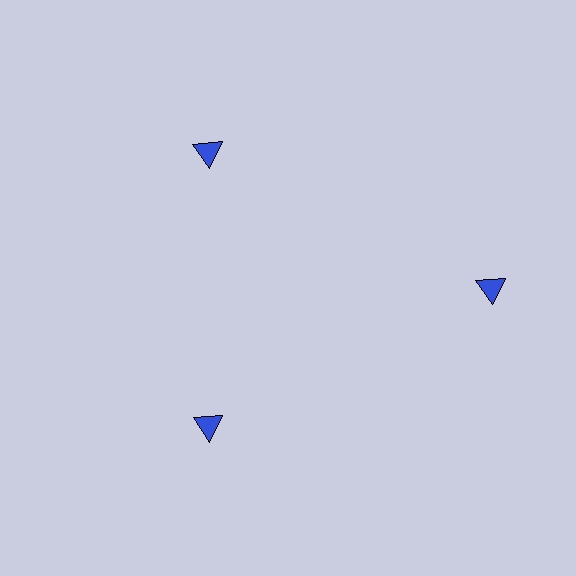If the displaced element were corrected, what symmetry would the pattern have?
It would have 3-fold rotational symmetry — the pattern would map onto itself every 120 degrees.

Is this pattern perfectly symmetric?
No. The 3 blue triangles are arranged in a ring, but one element near the 3 o'clock position is pushed outward from the center, breaking the 3-fold rotational symmetry.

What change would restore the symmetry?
The symmetry would be restored by moving it inward, back onto the ring so that all 3 triangles sit at equal angles and equal distance from the center.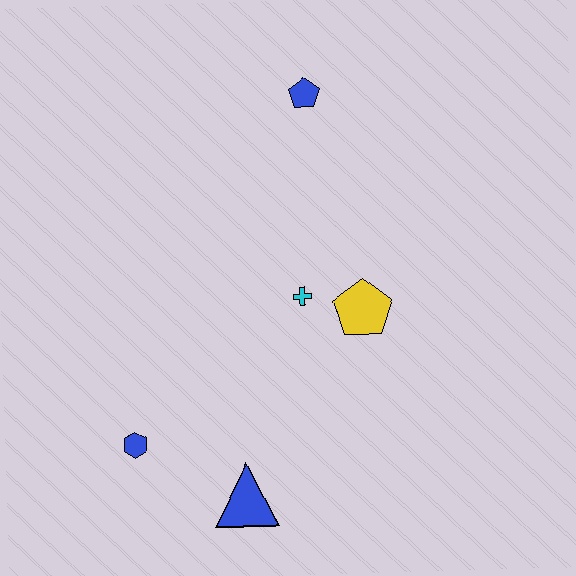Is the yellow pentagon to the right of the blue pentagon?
Yes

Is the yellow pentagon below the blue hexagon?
No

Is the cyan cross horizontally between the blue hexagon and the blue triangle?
No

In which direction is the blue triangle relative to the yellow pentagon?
The blue triangle is below the yellow pentagon.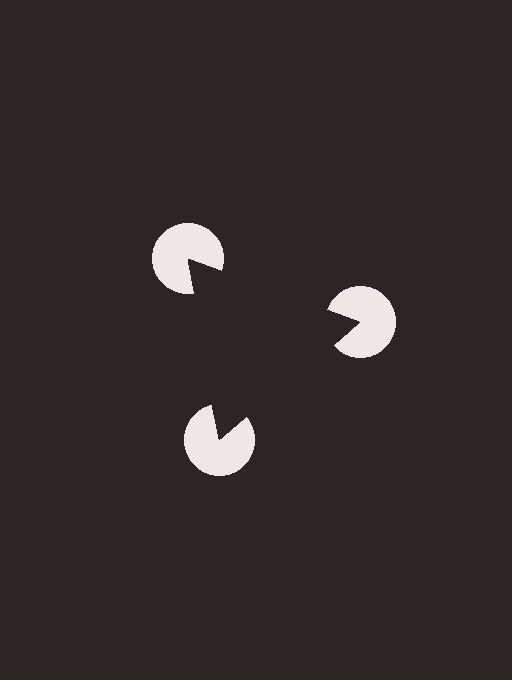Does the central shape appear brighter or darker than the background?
It typically appears slightly darker than the background, even though no actual brightness change is drawn.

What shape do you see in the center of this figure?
An illusory triangle — its edges are inferred from the aligned wedge cuts in the pac-man discs, not physically drawn.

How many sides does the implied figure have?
3 sides.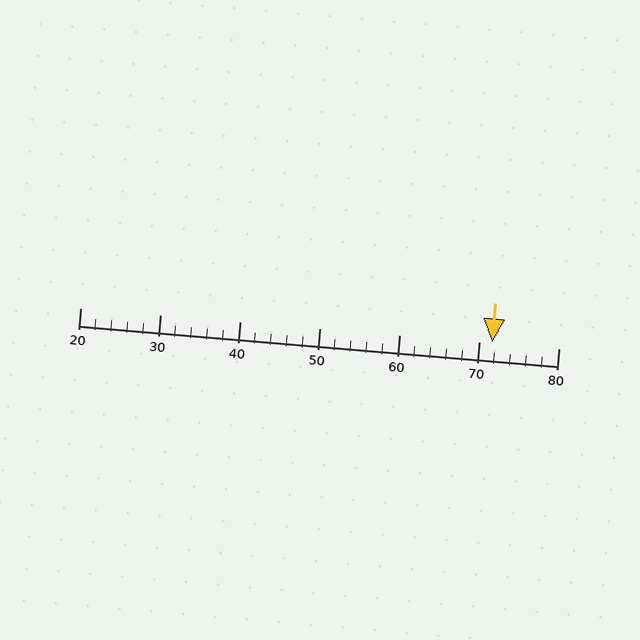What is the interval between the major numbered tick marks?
The major tick marks are spaced 10 units apart.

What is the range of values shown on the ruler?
The ruler shows values from 20 to 80.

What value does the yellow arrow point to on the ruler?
The yellow arrow points to approximately 72.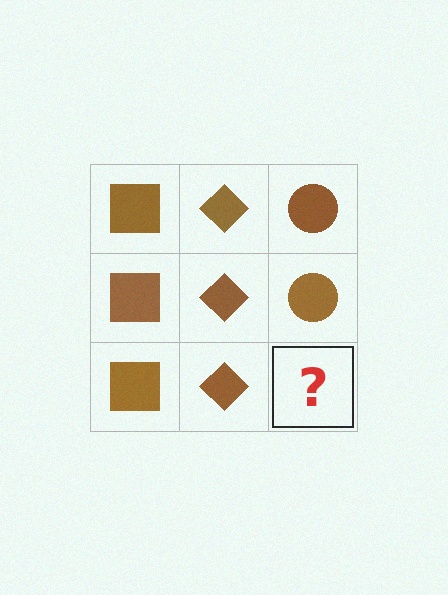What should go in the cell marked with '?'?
The missing cell should contain a brown circle.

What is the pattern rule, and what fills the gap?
The rule is that each column has a consistent shape. The gap should be filled with a brown circle.